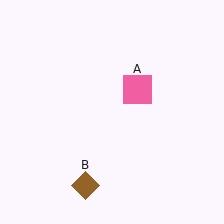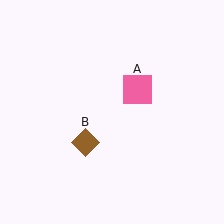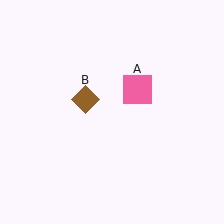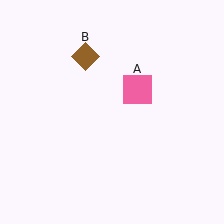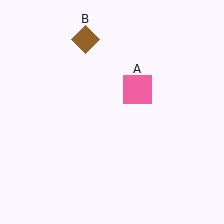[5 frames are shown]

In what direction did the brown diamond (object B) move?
The brown diamond (object B) moved up.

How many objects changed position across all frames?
1 object changed position: brown diamond (object B).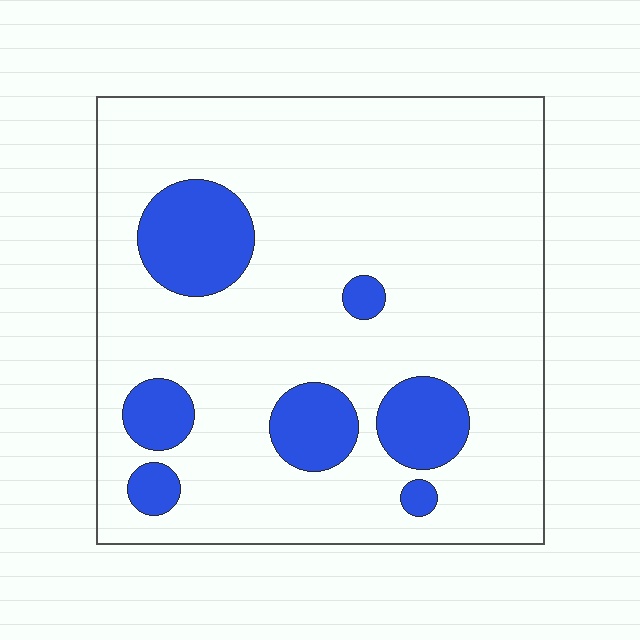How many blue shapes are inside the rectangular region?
7.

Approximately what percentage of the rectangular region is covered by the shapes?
Approximately 15%.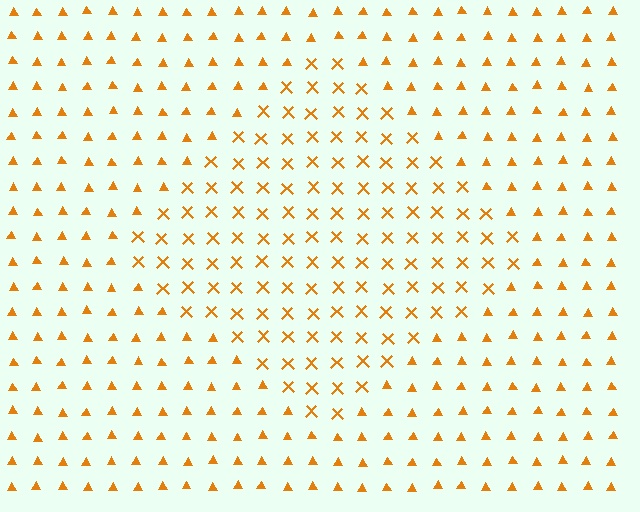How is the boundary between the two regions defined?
The boundary is defined by a change in element shape: X marks inside vs. triangles outside. All elements share the same color and spacing.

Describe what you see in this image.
The image is filled with small orange elements arranged in a uniform grid. A diamond-shaped region contains X marks, while the surrounding area contains triangles. The boundary is defined purely by the change in element shape.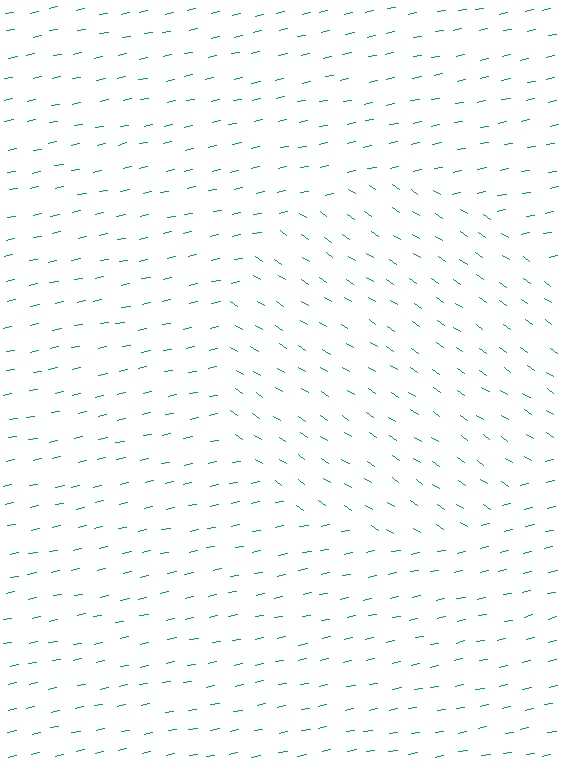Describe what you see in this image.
The image is filled with small teal line segments. A circle region in the image has lines oriented differently from the surrounding lines, creating a visible texture boundary.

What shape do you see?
I see a circle.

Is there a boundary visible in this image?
Yes, there is a texture boundary formed by a change in line orientation.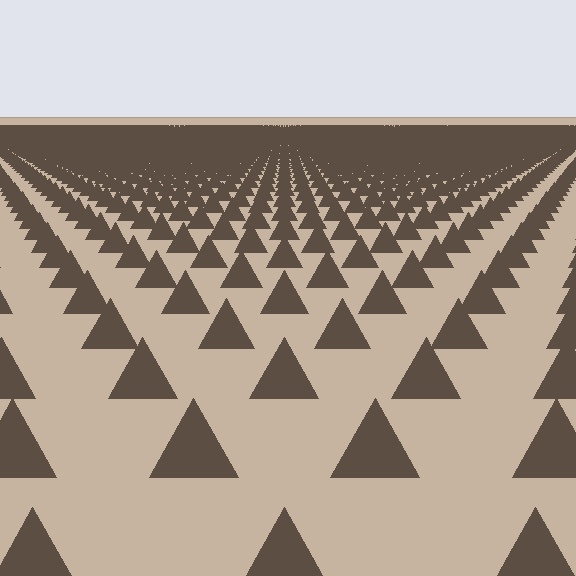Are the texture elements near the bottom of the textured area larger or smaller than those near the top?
Larger. Near the bottom, elements are closer to the viewer and appear at a bigger on-screen size.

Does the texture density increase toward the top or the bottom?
Density increases toward the top.